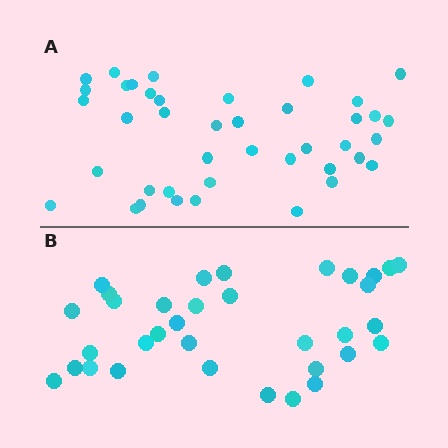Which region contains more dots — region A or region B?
Region A (the top region) has more dots.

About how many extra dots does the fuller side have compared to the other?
Region A has roughly 8 or so more dots than region B.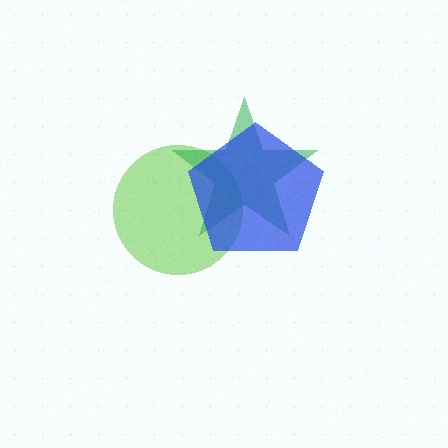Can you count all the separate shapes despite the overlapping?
Yes, there are 3 separate shapes.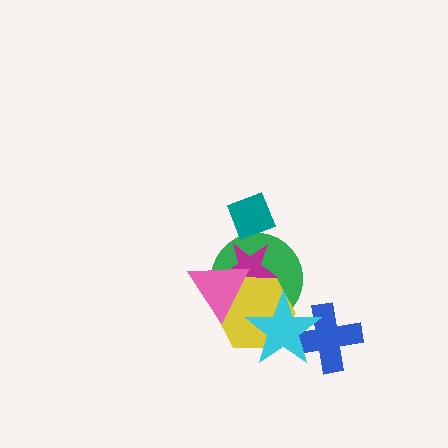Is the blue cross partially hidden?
Yes, it is partially covered by another shape.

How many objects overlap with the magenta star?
3 objects overlap with the magenta star.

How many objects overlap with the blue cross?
1 object overlaps with the blue cross.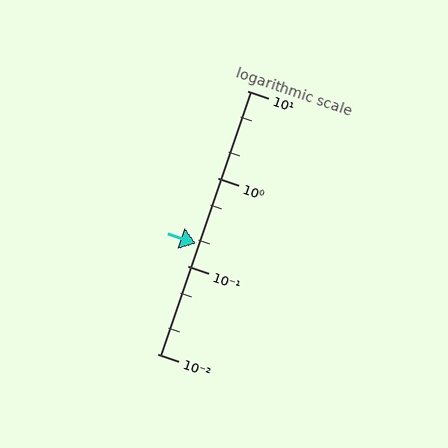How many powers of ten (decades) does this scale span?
The scale spans 3 decades, from 0.01 to 10.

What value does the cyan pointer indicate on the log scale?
The pointer indicates approximately 0.18.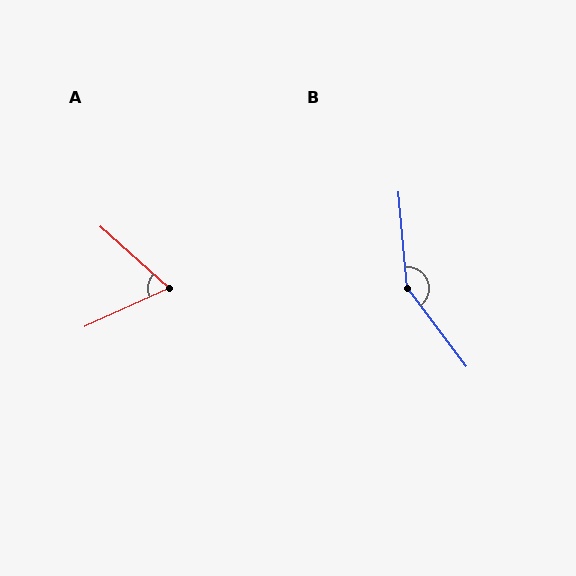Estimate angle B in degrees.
Approximately 148 degrees.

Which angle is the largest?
B, at approximately 148 degrees.